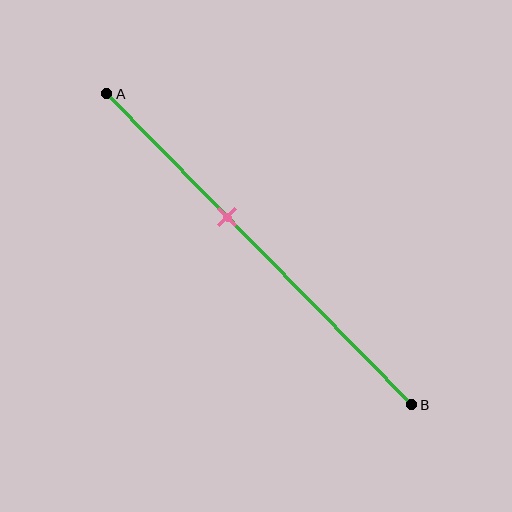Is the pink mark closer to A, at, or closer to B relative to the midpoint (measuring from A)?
The pink mark is closer to point A than the midpoint of segment AB.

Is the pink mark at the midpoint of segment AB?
No, the mark is at about 40% from A, not at the 50% midpoint.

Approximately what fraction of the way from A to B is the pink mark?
The pink mark is approximately 40% of the way from A to B.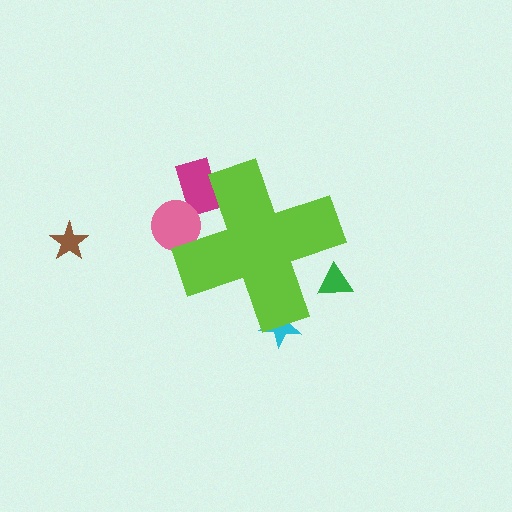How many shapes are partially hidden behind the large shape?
4 shapes are partially hidden.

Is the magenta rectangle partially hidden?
Yes, the magenta rectangle is partially hidden behind the lime cross.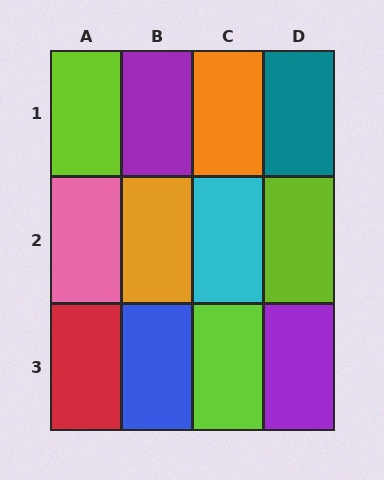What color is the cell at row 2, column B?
Orange.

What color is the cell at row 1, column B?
Purple.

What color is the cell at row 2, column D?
Lime.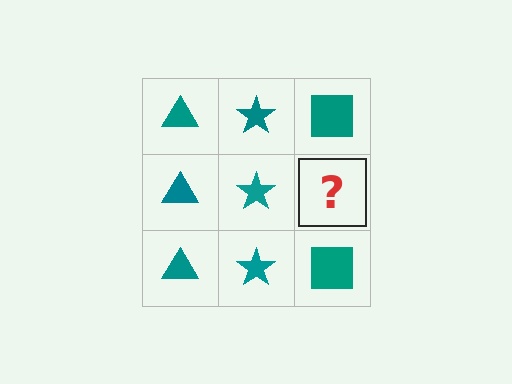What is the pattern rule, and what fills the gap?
The rule is that each column has a consistent shape. The gap should be filled with a teal square.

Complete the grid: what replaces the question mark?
The question mark should be replaced with a teal square.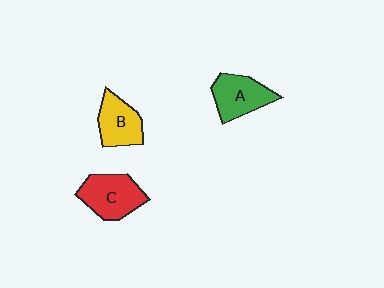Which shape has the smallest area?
Shape B (yellow).